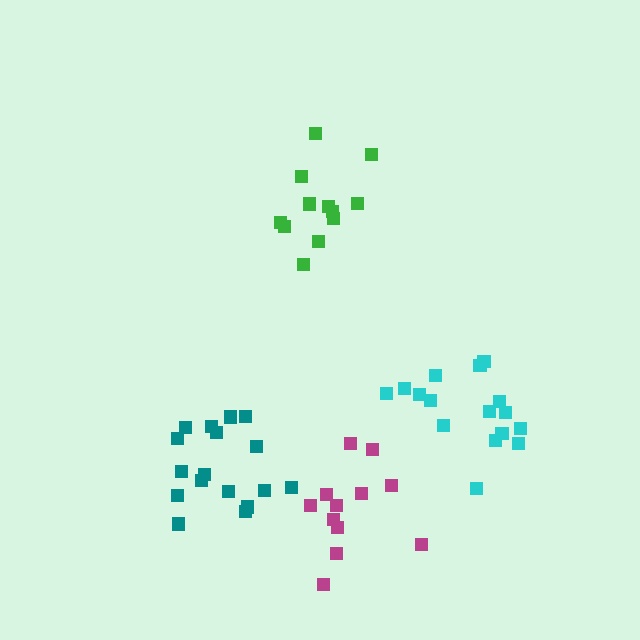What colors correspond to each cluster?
The clusters are colored: teal, magenta, green, cyan.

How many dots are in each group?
Group 1: 17 dots, Group 2: 12 dots, Group 3: 12 dots, Group 4: 16 dots (57 total).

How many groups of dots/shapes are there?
There are 4 groups.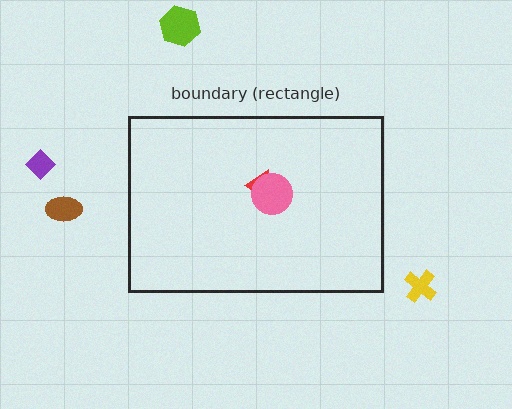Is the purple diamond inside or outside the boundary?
Outside.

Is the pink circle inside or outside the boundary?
Inside.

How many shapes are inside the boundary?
2 inside, 4 outside.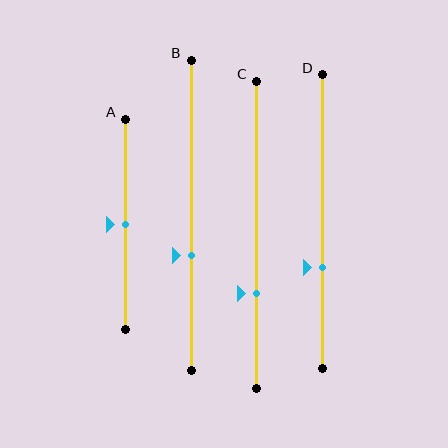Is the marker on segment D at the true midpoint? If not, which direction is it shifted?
No, the marker on segment D is shifted downward by about 16% of the segment length.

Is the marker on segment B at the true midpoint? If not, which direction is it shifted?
No, the marker on segment B is shifted downward by about 13% of the segment length.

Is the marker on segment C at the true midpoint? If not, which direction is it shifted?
No, the marker on segment C is shifted downward by about 19% of the segment length.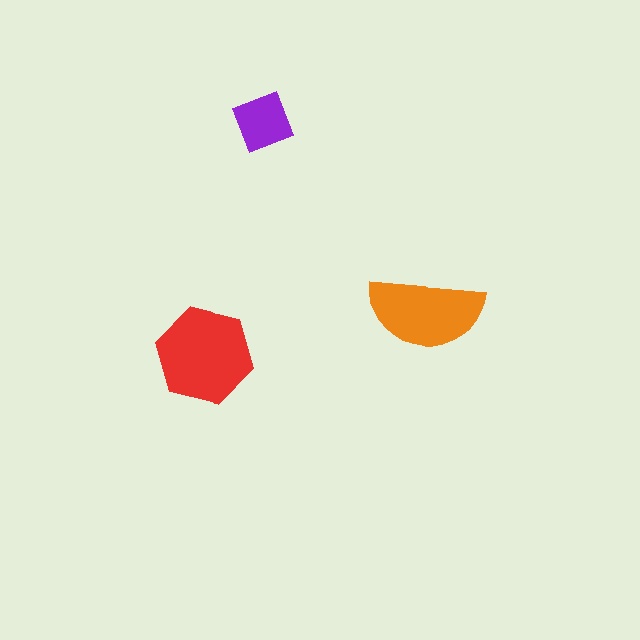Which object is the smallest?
The purple diamond.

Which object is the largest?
The red hexagon.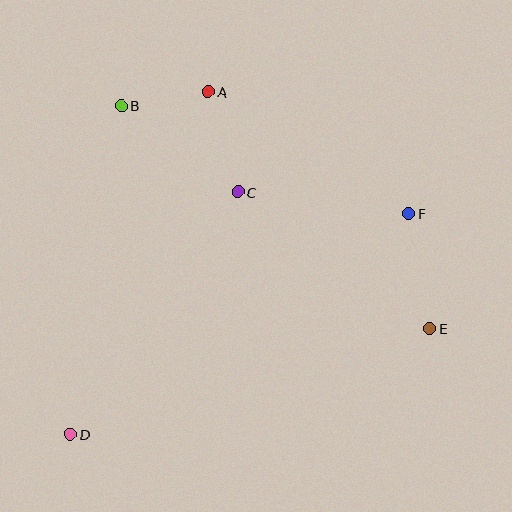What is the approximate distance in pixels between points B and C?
The distance between B and C is approximately 145 pixels.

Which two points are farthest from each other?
Points D and F are farthest from each other.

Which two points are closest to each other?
Points A and B are closest to each other.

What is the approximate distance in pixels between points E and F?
The distance between E and F is approximately 117 pixels.